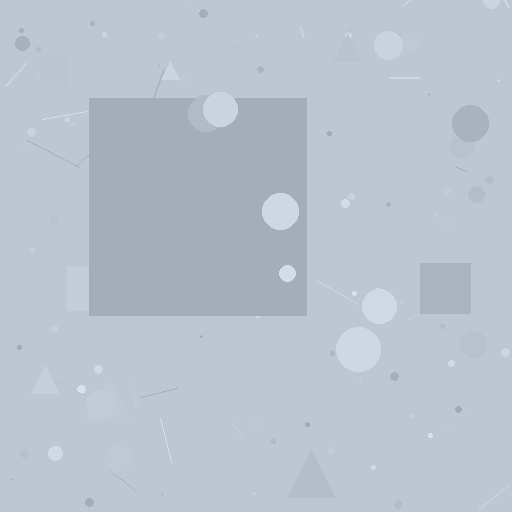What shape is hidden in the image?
A square is hidden in the image.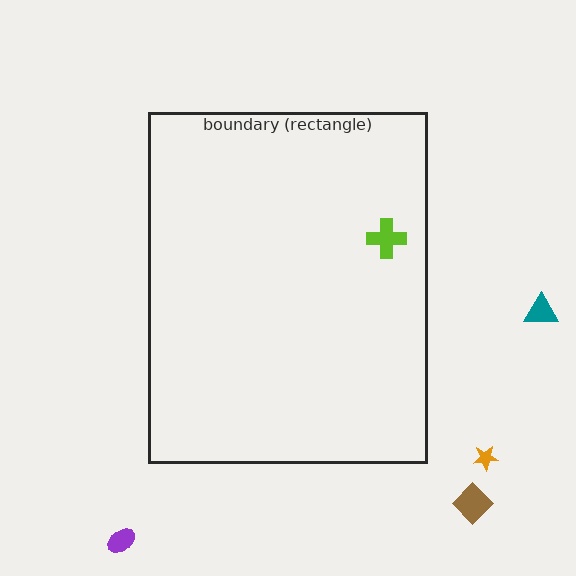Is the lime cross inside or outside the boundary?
Inside.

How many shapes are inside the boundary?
1 inside, 4 outside.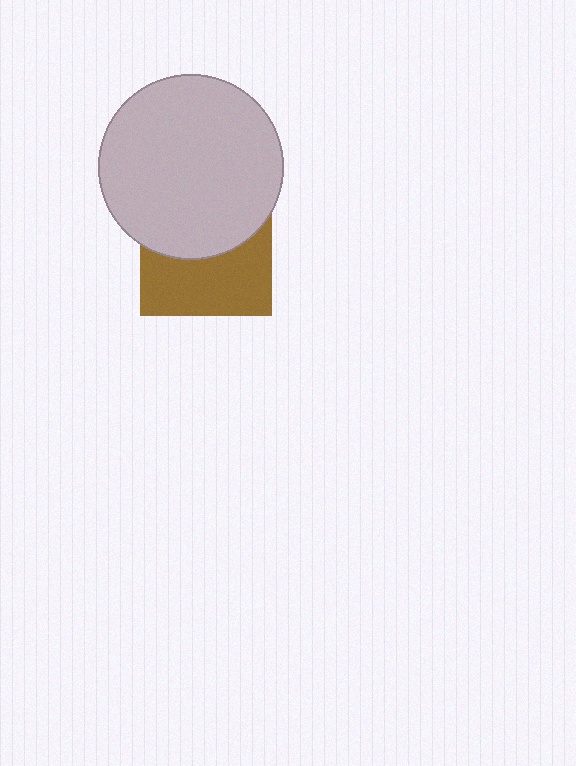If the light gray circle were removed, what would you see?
You would see the complete brown square.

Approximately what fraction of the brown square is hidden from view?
Roughly 50% of the brown square is hidden behind the light gray circle.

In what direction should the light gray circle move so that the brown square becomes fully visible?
The light gray circle should move up. That is the shortest direction to clear the overlap and leave the brown square fully visible.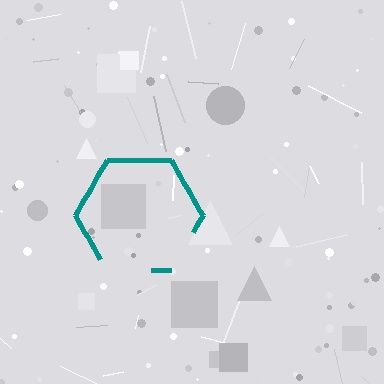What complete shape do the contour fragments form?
The contour fragments form a hexagon.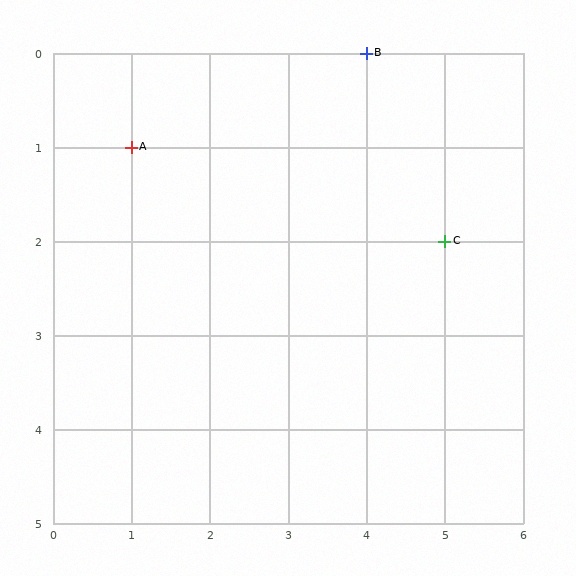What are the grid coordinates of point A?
Point A is at grid coordinates (1, 1).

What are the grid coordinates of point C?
Point C is at grid coordinates (5, 2).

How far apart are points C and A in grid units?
Points C and A are 4 columns and 1 row apart (about 4.1 grid units diagonally).